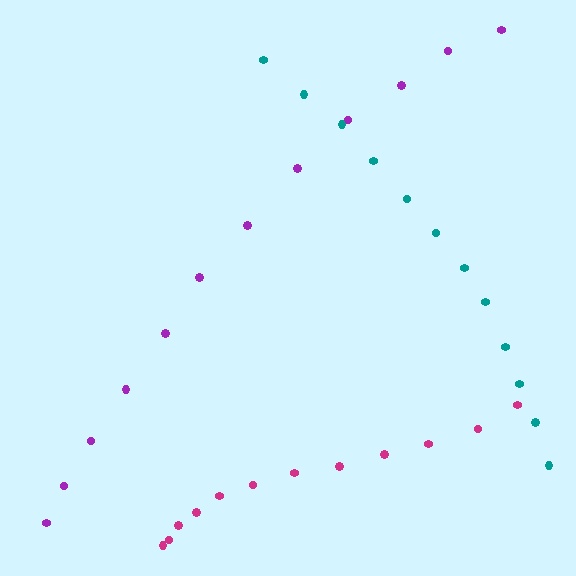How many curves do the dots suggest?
There are 3 distinct paths.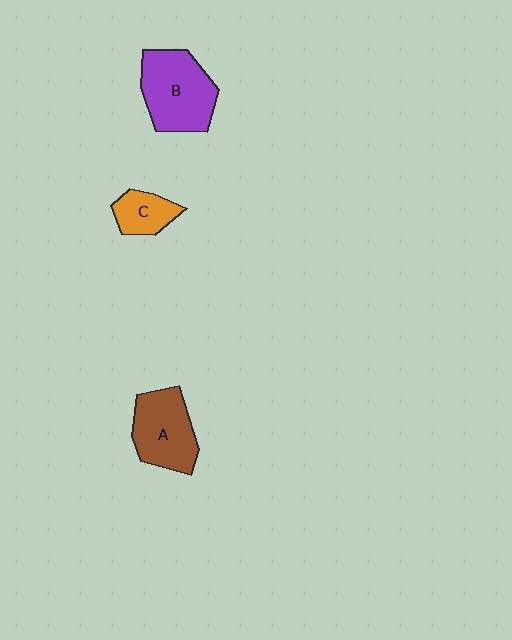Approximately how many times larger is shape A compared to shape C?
Approximately 1.9 times.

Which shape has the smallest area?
Shape C (orange).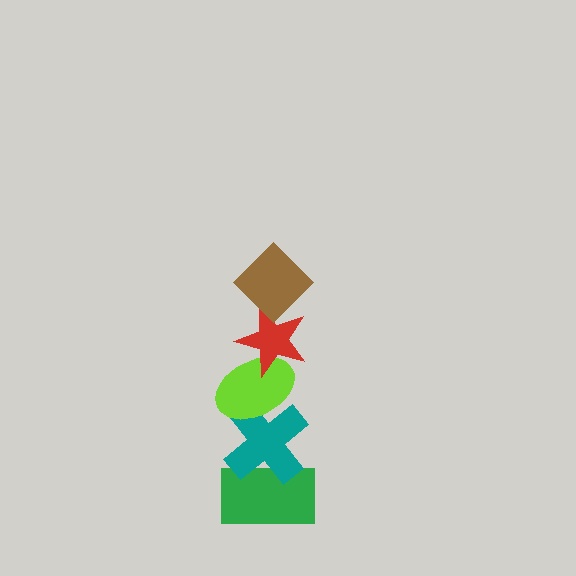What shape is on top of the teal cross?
The lime ellipse is on top of the teal cross.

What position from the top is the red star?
The red star is 2nd from the top.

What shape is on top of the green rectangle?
The teal cross is on top of the green rectangle.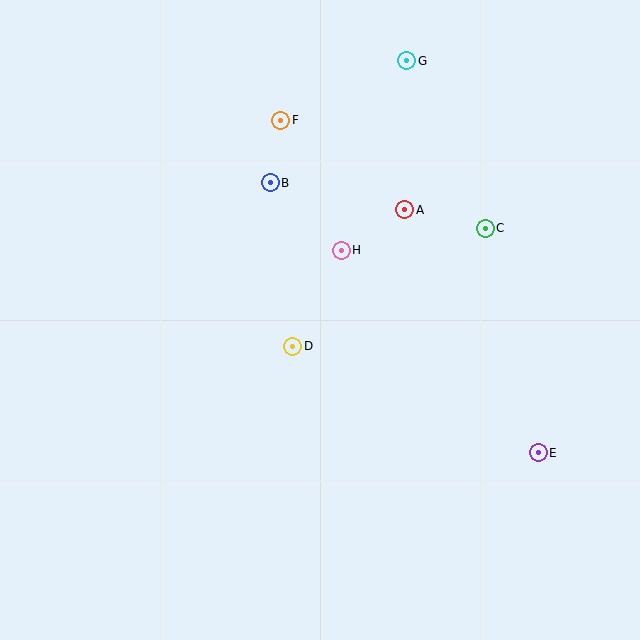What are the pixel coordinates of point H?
Point H is at (341, 250).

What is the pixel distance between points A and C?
The distance between A and C is 83 pixels.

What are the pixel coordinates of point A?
Point A is at (405, 210).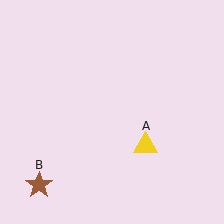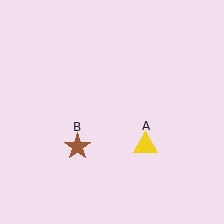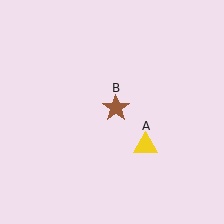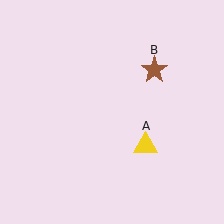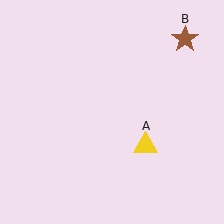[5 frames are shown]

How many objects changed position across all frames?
1 object changed position: brown star (object B).